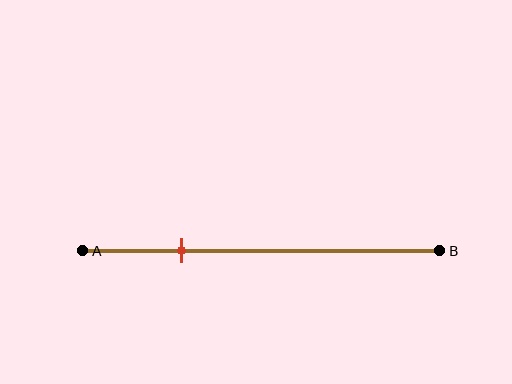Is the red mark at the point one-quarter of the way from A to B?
Yes, the mark is approximately at the one-quarter point.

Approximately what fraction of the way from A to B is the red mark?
The red mark is approximately 30% of the way from A to B.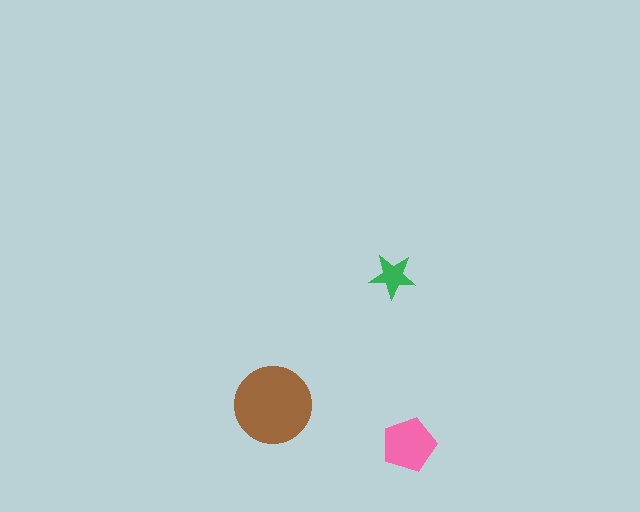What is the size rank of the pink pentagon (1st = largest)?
2nd.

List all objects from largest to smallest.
The brown circle, the pink pentagon, the green star.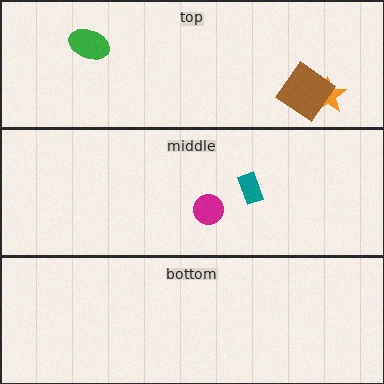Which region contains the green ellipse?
The top region.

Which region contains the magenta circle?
The middle region.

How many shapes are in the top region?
3.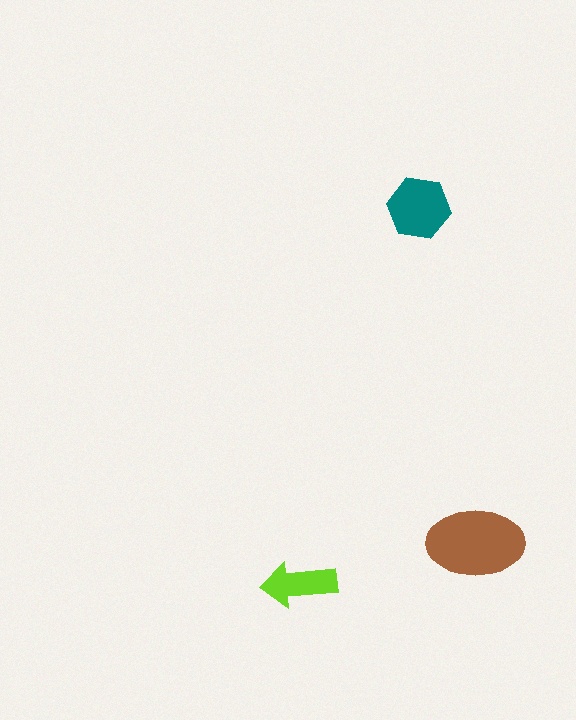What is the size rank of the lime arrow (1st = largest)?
3rd.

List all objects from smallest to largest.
The lime arrow, the teal hexagon, the brown ellipse.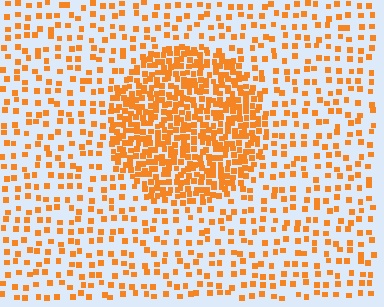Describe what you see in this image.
The image contains small orange elements arranged at two different densities. A circle-shaped region is visible where the elements are more densely packed than the surrounding area.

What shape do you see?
I see a circle.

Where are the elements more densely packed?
The elements are more densely packed inside the circle boundary.